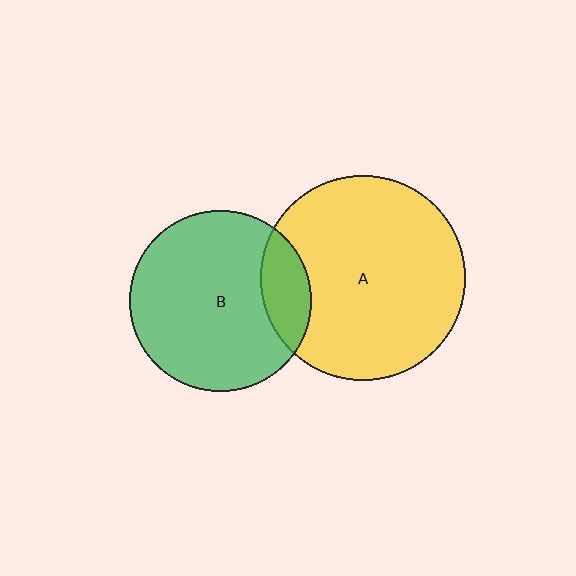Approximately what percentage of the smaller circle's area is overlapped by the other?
Approximately 15%.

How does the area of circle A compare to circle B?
Approximately 1.3 times.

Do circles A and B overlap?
Yes.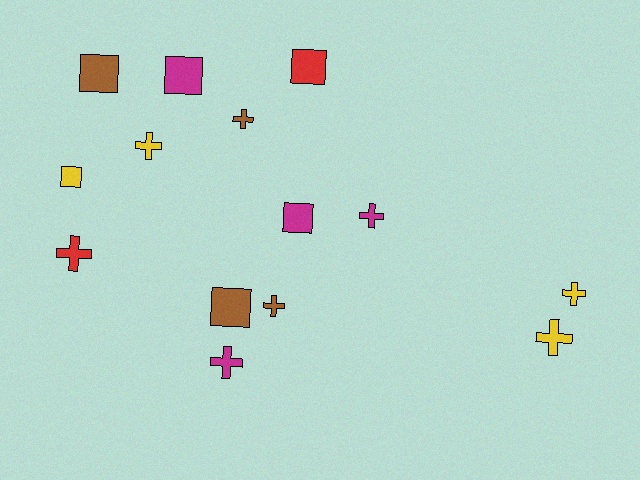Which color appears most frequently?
Yellow, with 4 objects.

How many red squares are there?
There is 1 red square.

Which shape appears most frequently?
Cross, with 8 objects.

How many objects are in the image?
There are 14 objects.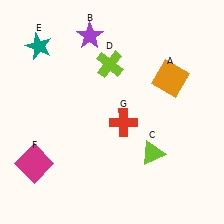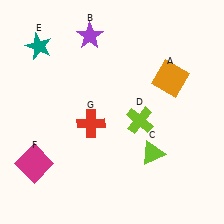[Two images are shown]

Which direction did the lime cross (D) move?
The lime cross (D) moved down.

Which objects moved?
The objects that moved are: the lime cross (D), the red cross (G).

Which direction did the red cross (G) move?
The red cross (G) moved left.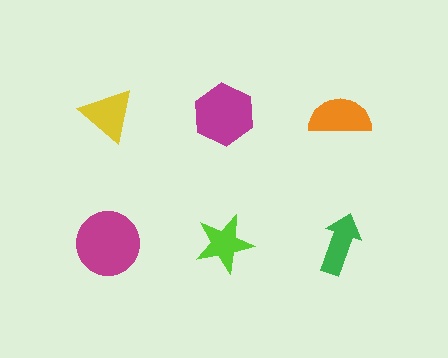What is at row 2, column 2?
A lime star.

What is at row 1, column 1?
A yellow triangle.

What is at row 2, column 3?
A green arrow.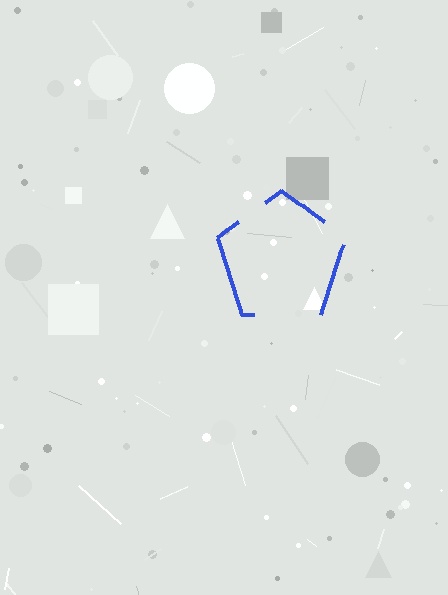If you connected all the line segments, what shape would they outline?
They would outline a pentagon.